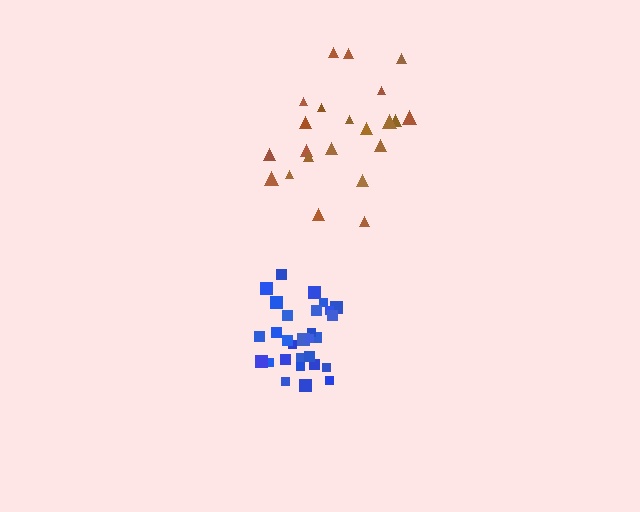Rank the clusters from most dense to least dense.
blue, brown.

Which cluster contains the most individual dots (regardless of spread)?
Blue (29).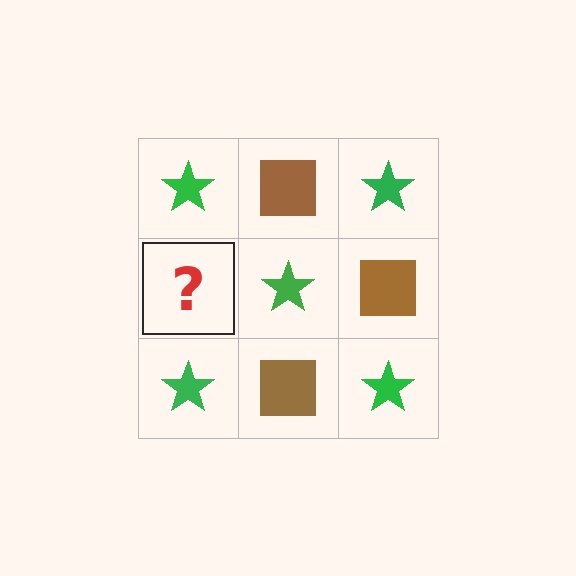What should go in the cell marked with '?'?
The missing cell should contain a brown square.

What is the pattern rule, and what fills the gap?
The rule is that it alternates green star and brown square in a checkerboard pattern. The gap should be filled with a brown square.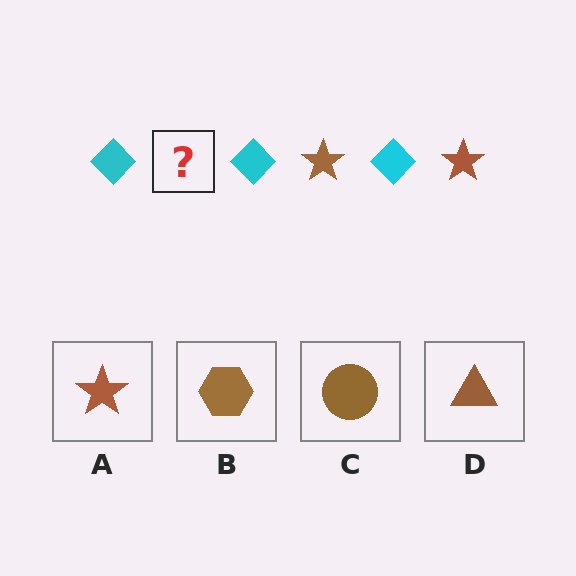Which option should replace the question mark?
Option A.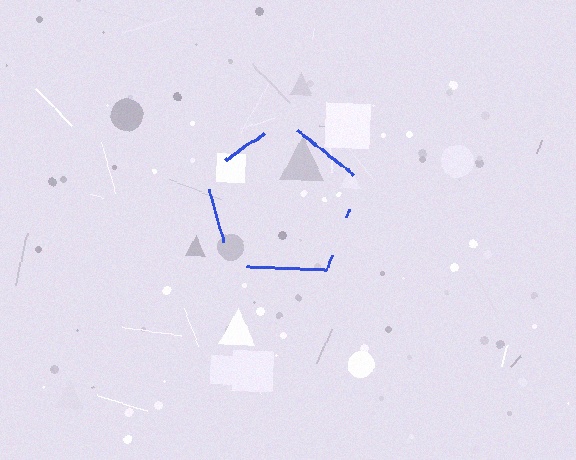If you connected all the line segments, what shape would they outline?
They would outline a pentagon.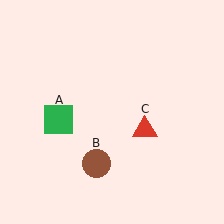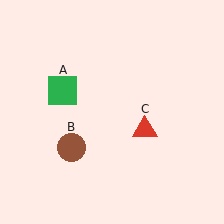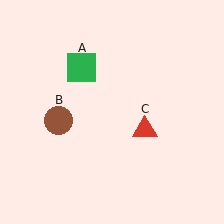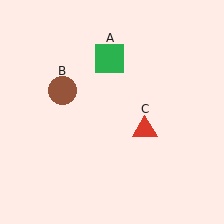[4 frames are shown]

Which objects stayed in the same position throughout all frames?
Red triangle (object C) remained stationary.